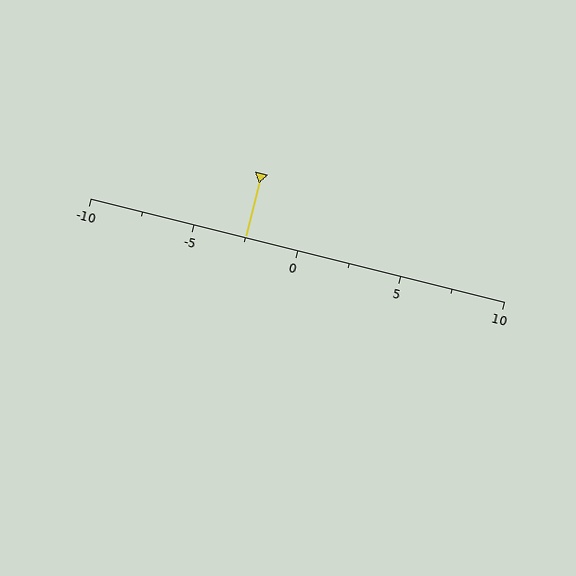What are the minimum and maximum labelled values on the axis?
The axis runs from -10 to 10.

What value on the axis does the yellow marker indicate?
The marker indicates approximately -2.5.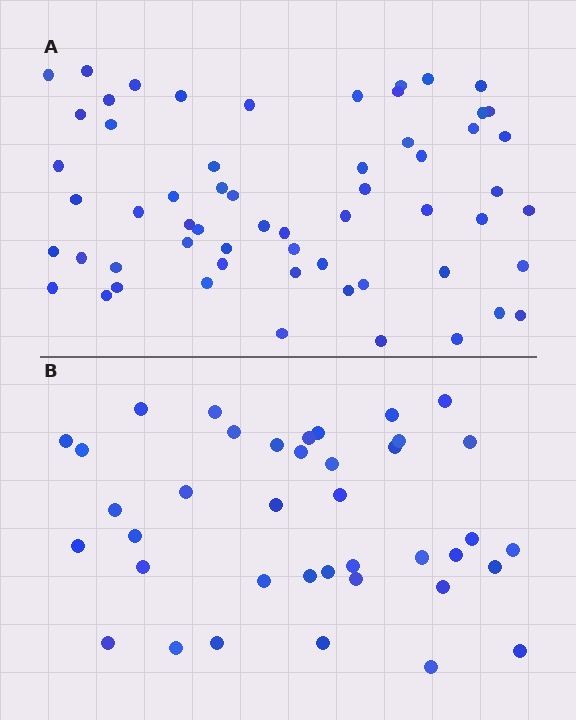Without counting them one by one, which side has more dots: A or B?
Region A (the top region) has more dots.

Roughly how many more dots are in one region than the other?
Region A has approximately 20 more dots than region B.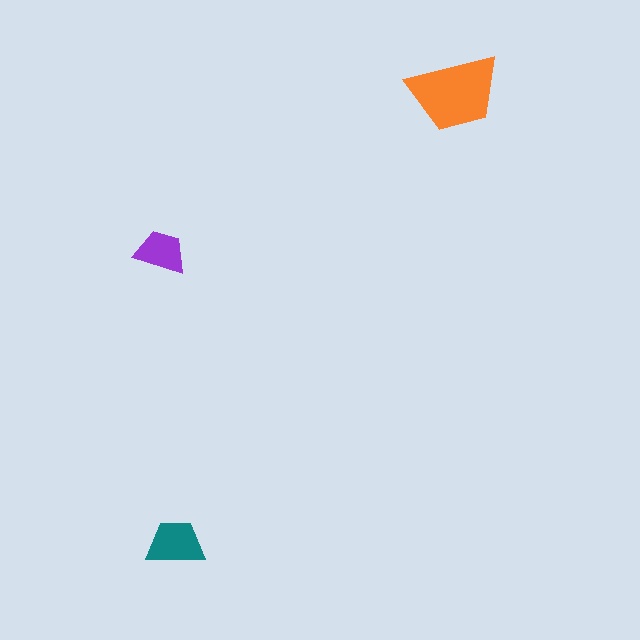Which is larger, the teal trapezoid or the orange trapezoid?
The orange one.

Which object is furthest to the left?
The purple trapezoid is leftmost.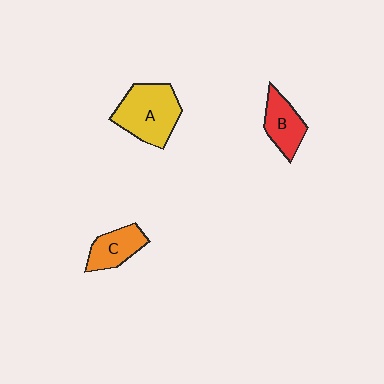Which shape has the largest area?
Shape A (yellow).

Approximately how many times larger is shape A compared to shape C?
Approximately 1.7 times.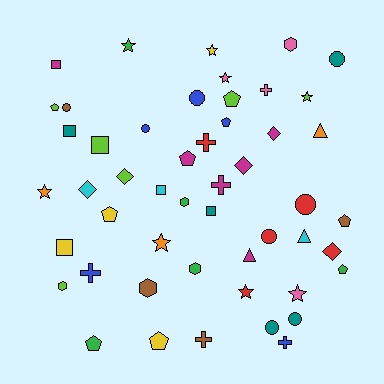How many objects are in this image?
There are 50 objects.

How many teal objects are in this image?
There are 5 teal objects.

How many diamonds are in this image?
There are 5 diamonds.